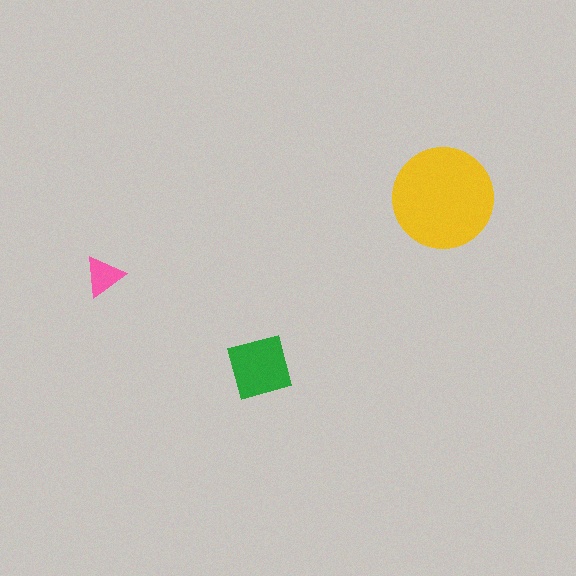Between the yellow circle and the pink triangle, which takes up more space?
The yellow circle.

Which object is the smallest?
The pink triangle.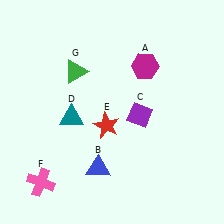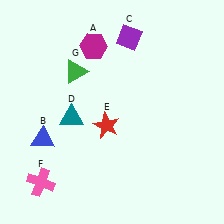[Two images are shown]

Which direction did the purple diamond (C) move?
The purple diamond (C) moved up.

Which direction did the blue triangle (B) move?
The blue triangle (B) moved left.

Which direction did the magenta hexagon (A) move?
The magenta hexagon (A) moved left.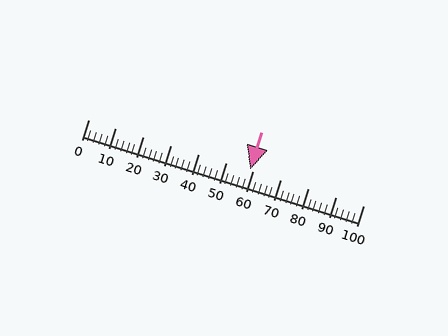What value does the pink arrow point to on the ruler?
The pink arrow points to approximately 59.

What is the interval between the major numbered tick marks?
The major tick marks are spaced 10 units apart.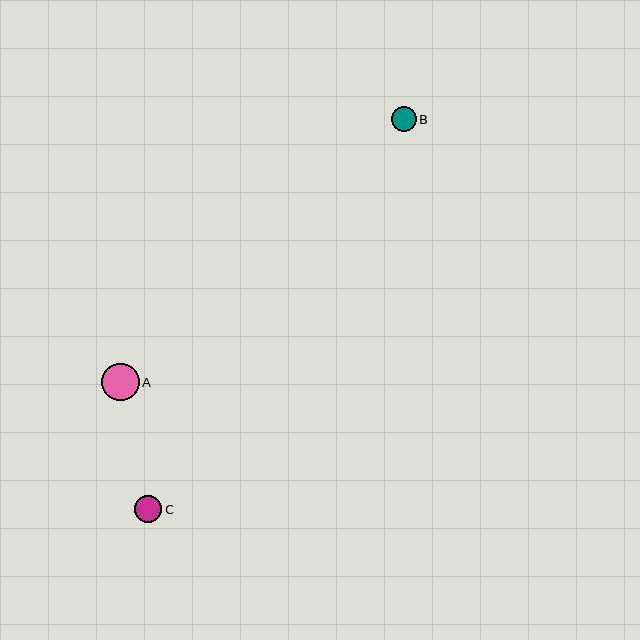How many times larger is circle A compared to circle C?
Circle A is approximately 1.4 times the size of circle C.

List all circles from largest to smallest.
From largest to smallest: A, C, B.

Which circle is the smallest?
Circle B is the smallest with a size of approximately 24 pixels.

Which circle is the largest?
Circle A is the largest with a size of approximately 37 pixels.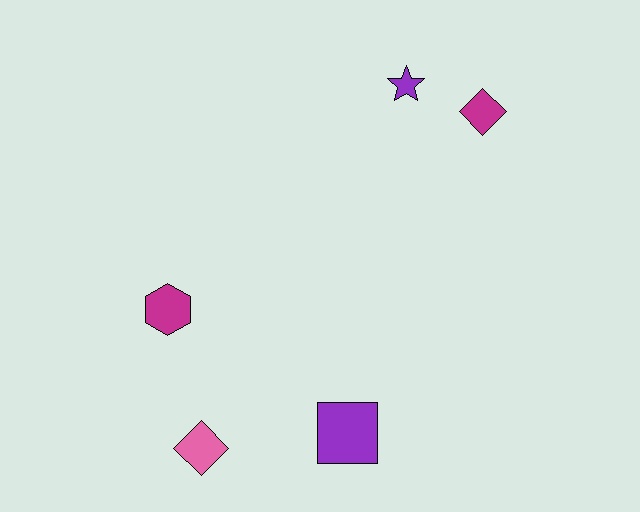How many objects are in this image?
There are 5 objects.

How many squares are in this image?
There is 1 square.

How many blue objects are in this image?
There are no blue objects.